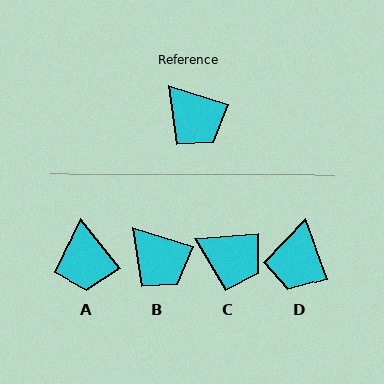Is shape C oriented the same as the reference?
No, it is off by about 23 degrees.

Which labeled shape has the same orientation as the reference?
B.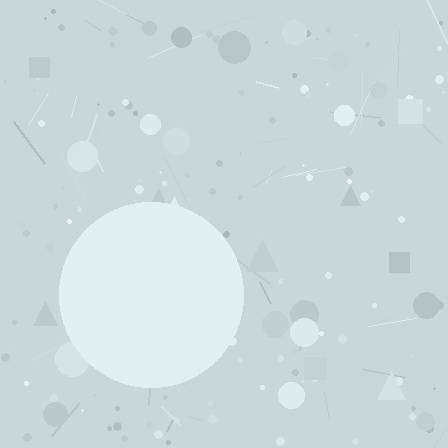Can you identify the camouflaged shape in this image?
The camouflaged shape is a circle.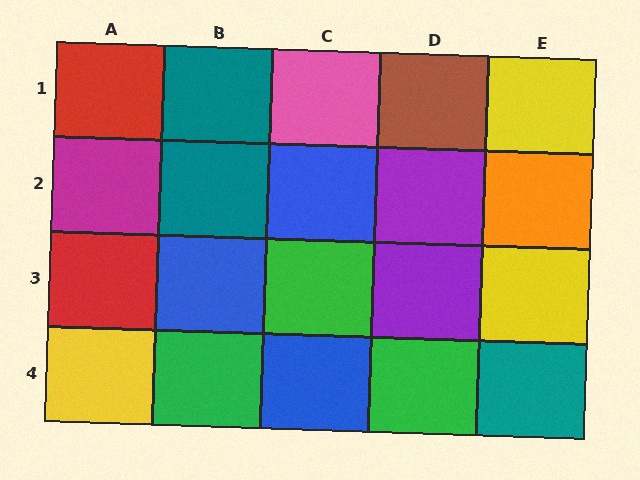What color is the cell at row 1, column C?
Pink.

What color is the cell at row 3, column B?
Blue.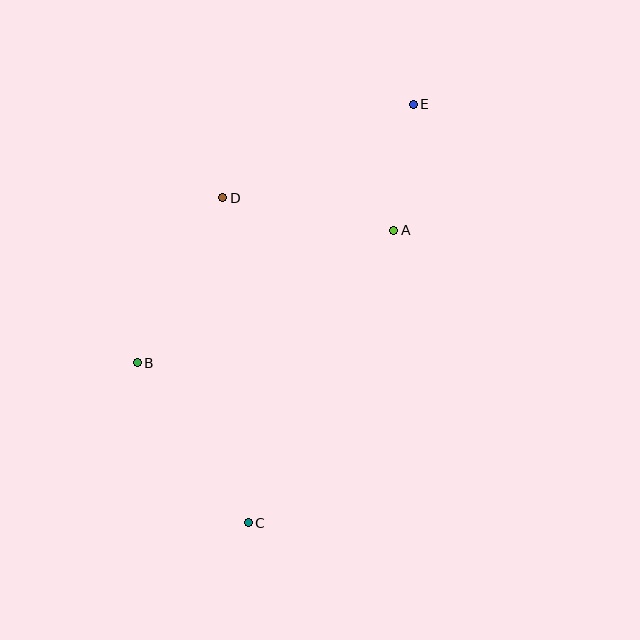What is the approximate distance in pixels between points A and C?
The distance between A and C is approximately 327 pixels.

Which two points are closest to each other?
Points A and E are closest to each other.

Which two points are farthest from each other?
Points C and E are farthest from each other.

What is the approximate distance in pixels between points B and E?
The distance between B and E is approximately 378 pixels.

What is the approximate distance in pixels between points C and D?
The distance between C and D is approximately 326 pixels.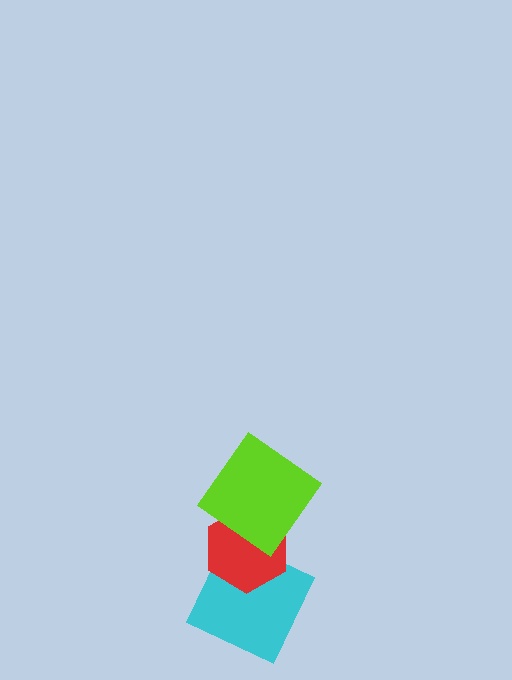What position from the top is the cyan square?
The cyan square is 3rd from the top.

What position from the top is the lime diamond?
The lime diamond is 1st from the top.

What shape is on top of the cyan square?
The red hexagon is on top of the cyan square.